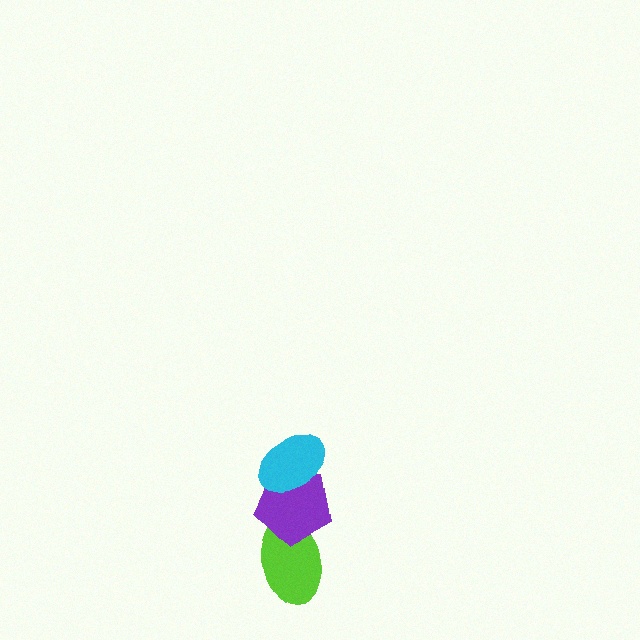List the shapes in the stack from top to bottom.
From top to bottom: the cyan ellipse, the purple pentagon, the lime ellipse.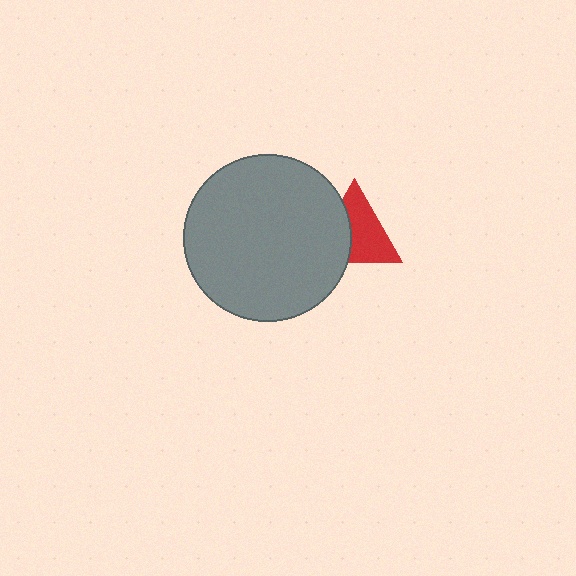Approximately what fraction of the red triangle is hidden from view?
Roughly 39% of the red triangle is hidden behind the gray circle.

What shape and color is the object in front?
The object in front is a gray circle.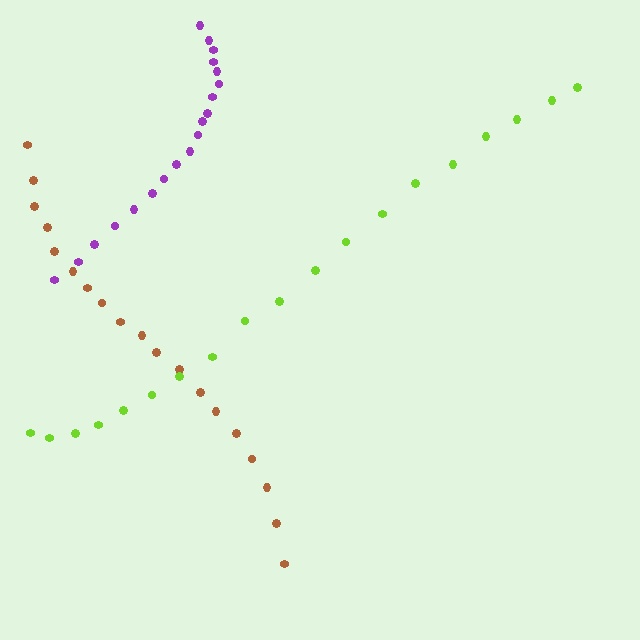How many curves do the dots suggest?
There are 3 distinct paths.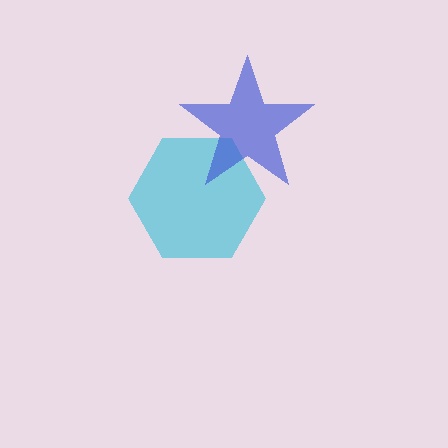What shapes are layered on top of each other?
The layered shapes are: a cyan hexagon, a blue star.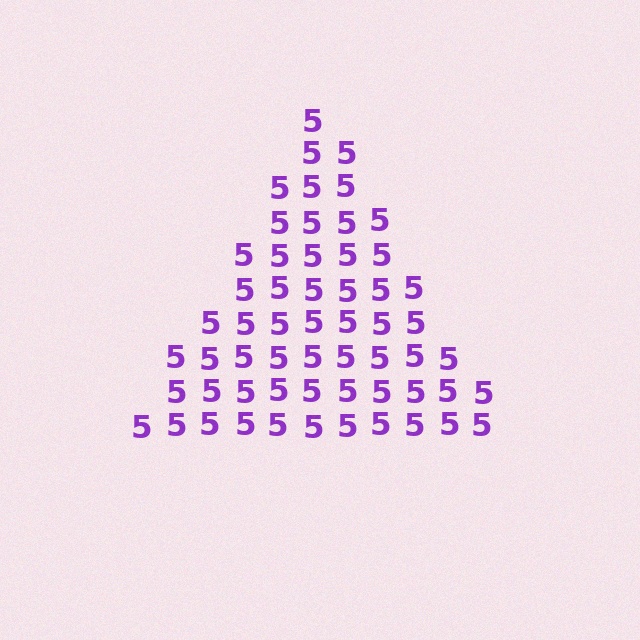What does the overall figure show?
The overall figure shows a triangle.